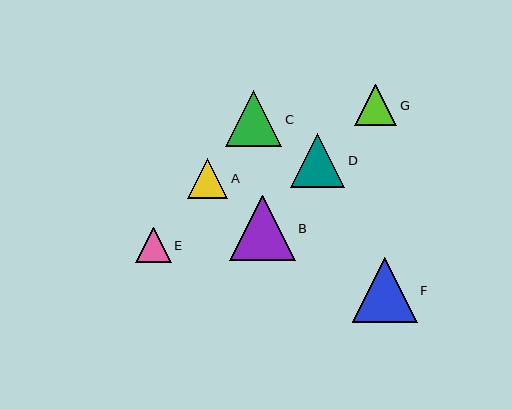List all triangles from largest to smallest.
From largest to smallest: B, F, C, D, G, A, E.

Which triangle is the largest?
Triangle B is the largest with a size of approximately 65 pixels.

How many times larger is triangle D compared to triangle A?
Triangle D is approximately 1.3 times the size of triangle A.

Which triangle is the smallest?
Triangle E is the smallest with a size of approximately 36 pixels.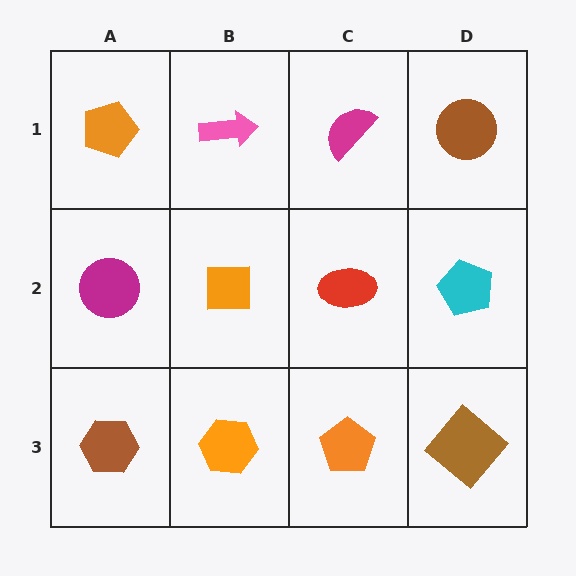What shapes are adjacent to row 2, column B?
A pink arrow (row 1, column B), an orange hexagon (row 3, column B), a magenta circle (row 2, column A), a red ellipse (row 2, column C).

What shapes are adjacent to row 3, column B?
An orange square (row 2, column B), a brown hexagon (row 3, column A), an orange pentagon (row 3, column C).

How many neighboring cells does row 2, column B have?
4.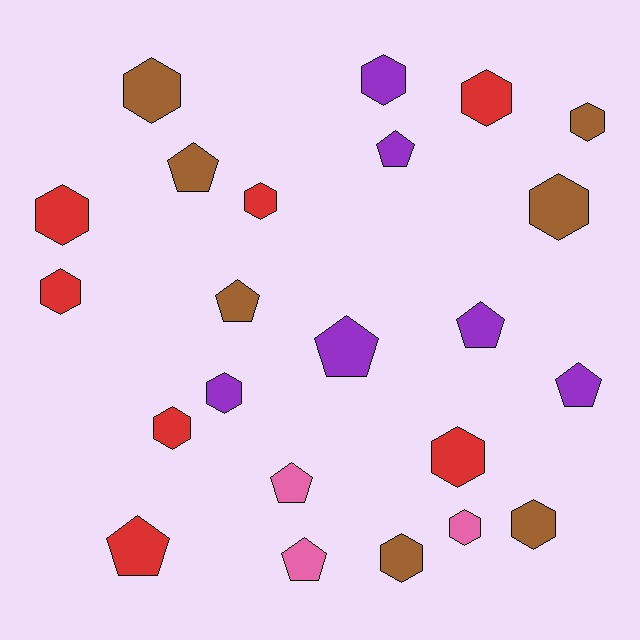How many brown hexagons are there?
There are 5 brown hexagons.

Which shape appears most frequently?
Hexagon, with 14 objects.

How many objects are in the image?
There are 23 objects.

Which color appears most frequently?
Brown, with 7 objects.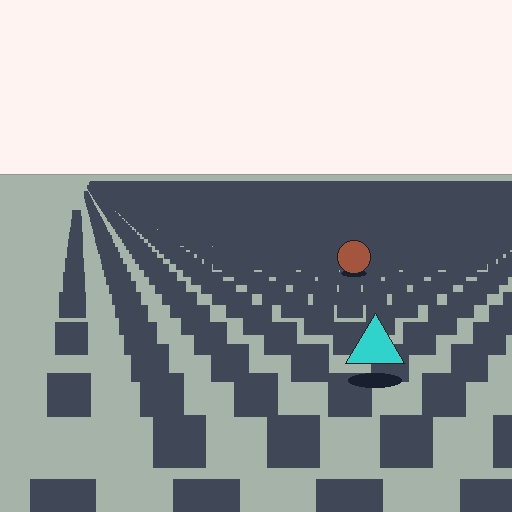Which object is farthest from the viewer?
The brown circle is farthest from the viewer. It appears smaller and the ground texture around it is denser.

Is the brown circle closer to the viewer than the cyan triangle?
No. The cyan triangle is closer — you can tell from the texture gradient: the ground texture is coarser near it.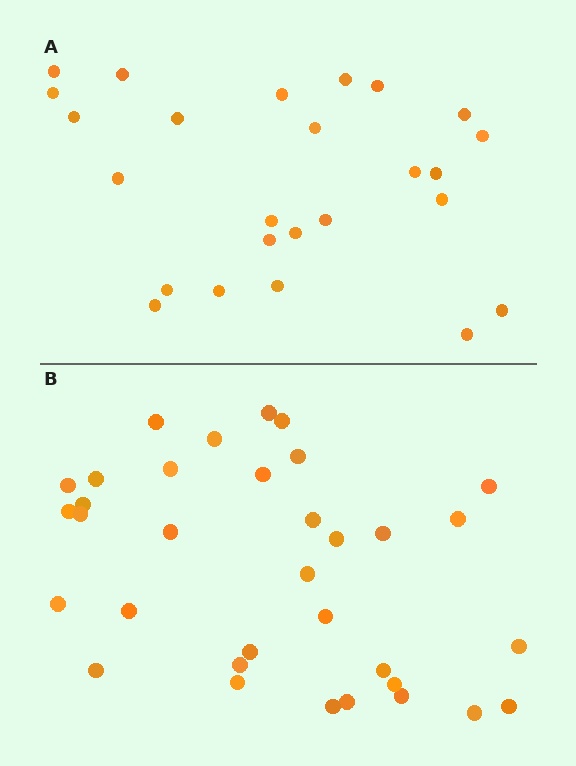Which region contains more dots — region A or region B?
Region B (the bottom region) has more dots.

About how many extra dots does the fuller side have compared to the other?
Region B has roughly 8 or so more dots than region A.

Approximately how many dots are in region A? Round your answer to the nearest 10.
About 20 dots. (The exact count is 25, which rounds to 20.)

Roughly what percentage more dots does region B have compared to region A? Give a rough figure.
About 35% more.